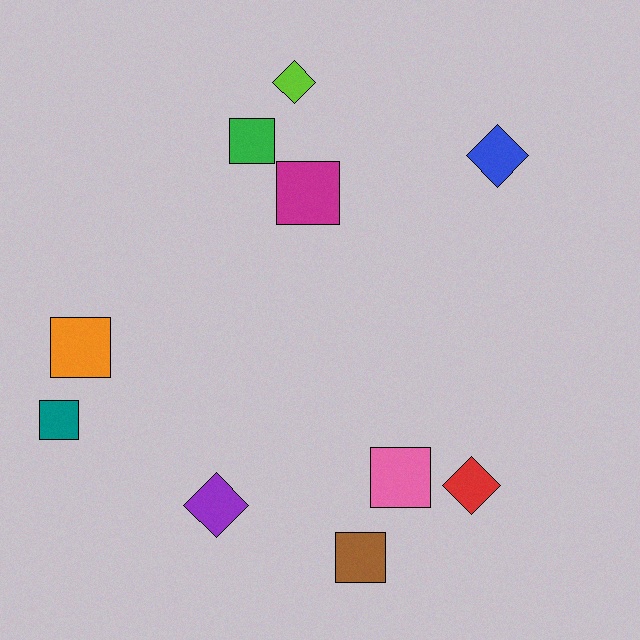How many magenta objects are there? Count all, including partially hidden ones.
There is 1 magenta object.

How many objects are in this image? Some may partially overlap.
There are 10 objects.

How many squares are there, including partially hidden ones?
There are 6 squares.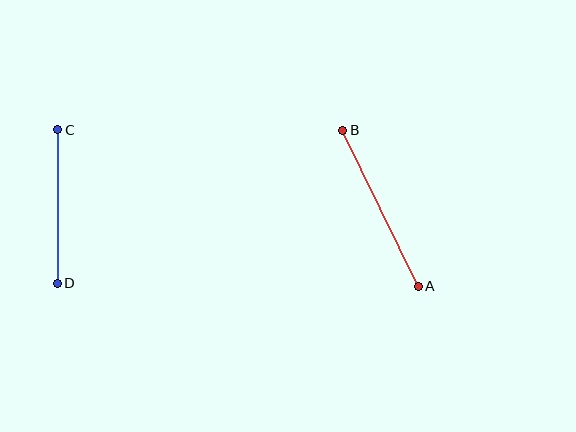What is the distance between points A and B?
The distance is approximately 174 pixels.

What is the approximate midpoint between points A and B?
The midpoint is at approximately (381, 208) pixels.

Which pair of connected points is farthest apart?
Points A and B are farthest apart.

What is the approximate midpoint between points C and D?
The midpoint is at approximately (58, 207) pixels.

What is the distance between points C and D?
The distance is approximately 153 pixels.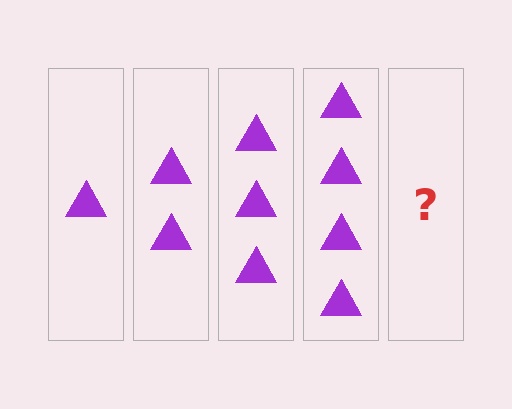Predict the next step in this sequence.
The next step is 5 triangles.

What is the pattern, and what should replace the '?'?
The pattern is that each step adds one more triangle. The '?' should be 5 triangles.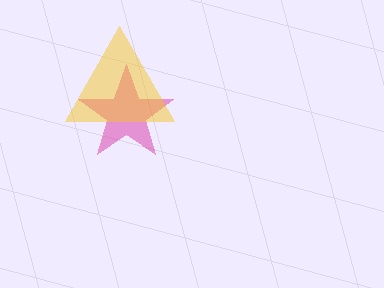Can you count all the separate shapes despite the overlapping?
Yes, there are 2 separate shapes.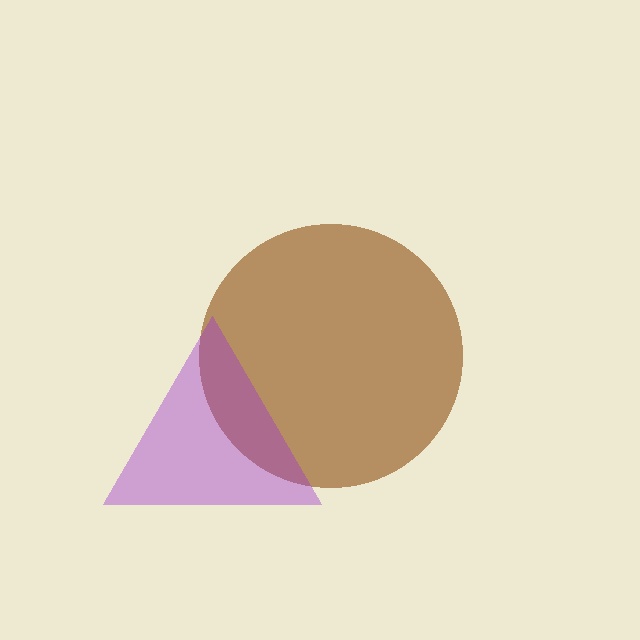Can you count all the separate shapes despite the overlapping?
Yes, there are 2 separate shapes.